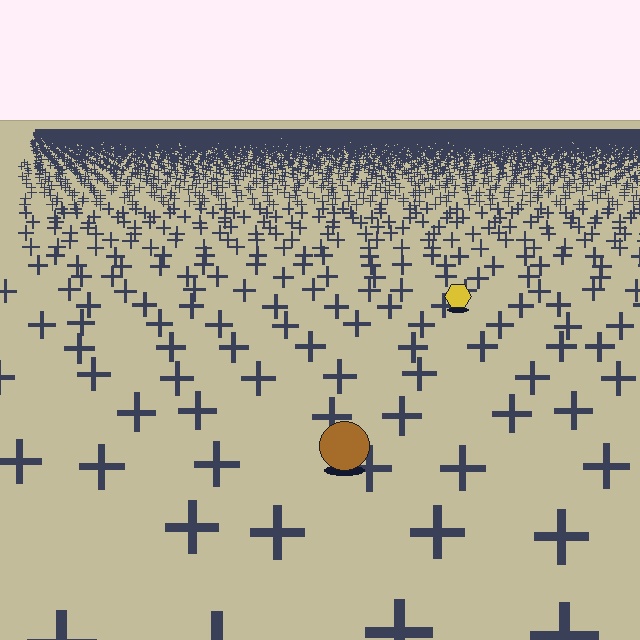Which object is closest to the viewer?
The brown circle is closest. The texture marks near it are larger and more spread out.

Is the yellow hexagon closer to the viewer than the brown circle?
No. The brown circle is closer — you can tell from the texture gradient: the ground texture is coarser near it.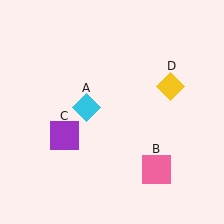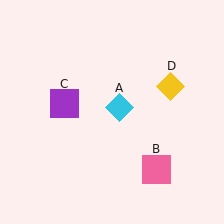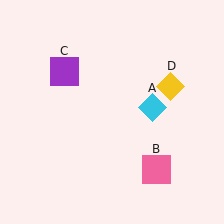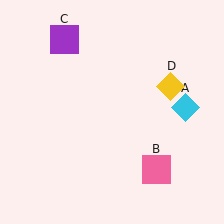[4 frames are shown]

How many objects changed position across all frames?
2 objects changed position: cyan diamond (object A), purple square (object C).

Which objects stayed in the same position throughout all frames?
Pink square (object B) and yellow diamond (object D) remained stationary.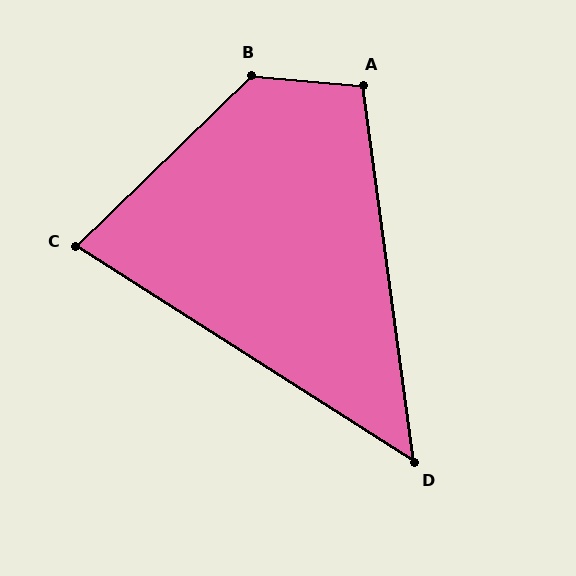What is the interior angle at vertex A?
Approximately 103 degrees (obtuse).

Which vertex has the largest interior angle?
B, at approximately 130 degrees.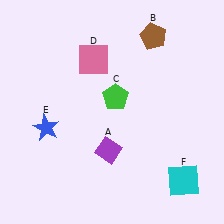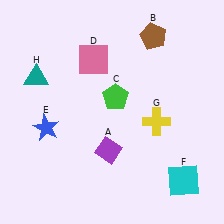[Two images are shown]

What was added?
A yellow cross (G), a teal triangle (H) were added in Image 2.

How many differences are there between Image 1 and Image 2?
There are 2 differences between the two images.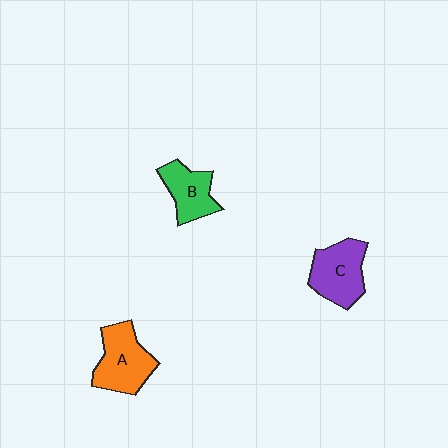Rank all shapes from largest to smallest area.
From largest to smallest: A (orange), C (purple), B (green).